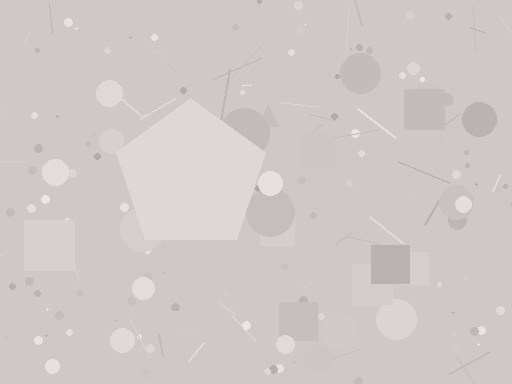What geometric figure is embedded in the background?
A pentagon is embedded in the background.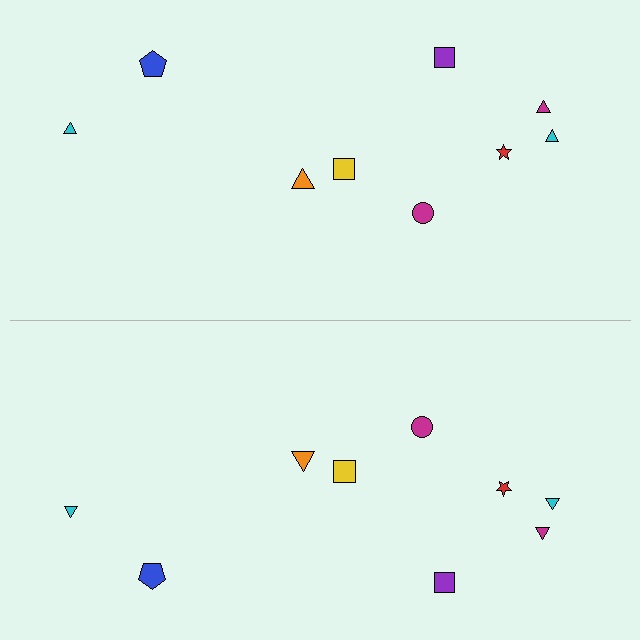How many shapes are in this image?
There are 18 shapes in this image.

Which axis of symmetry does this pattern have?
The pattern has a horizontal axis of symmetry running through the center of the image.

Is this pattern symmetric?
Yes, this pattern has bilateral (reflection) symmetry.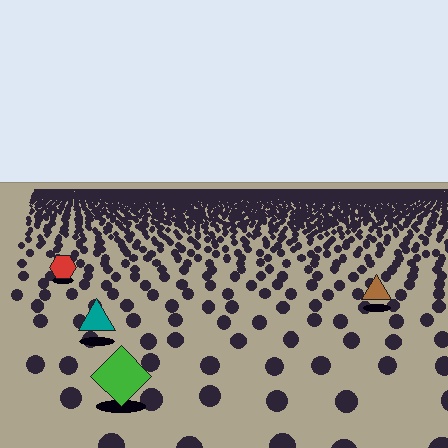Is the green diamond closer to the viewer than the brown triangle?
Yes. The green diamond is closer — you can tell from the texture gradient: the ground texture is coarser near it.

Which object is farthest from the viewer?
The red hexagon is farthest from the viewer. It appears smaller and the ground texture around it is denser.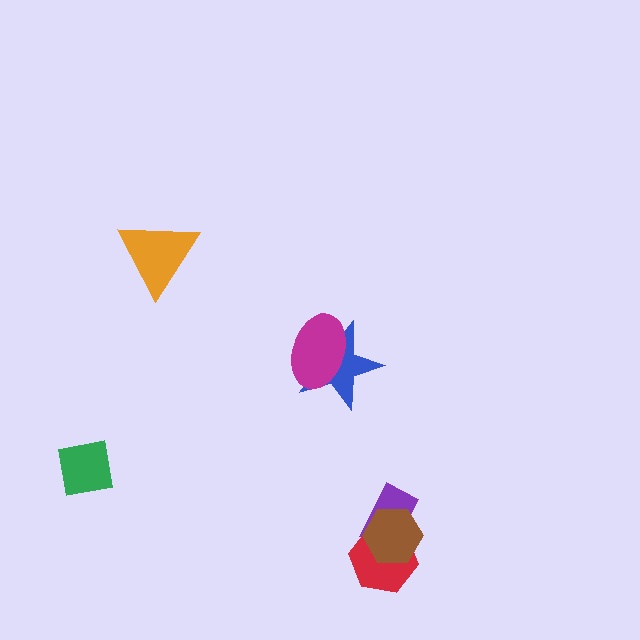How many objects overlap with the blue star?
1 object overlaps with the blue star.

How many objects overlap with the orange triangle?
0 objects overlap with the orange triangle.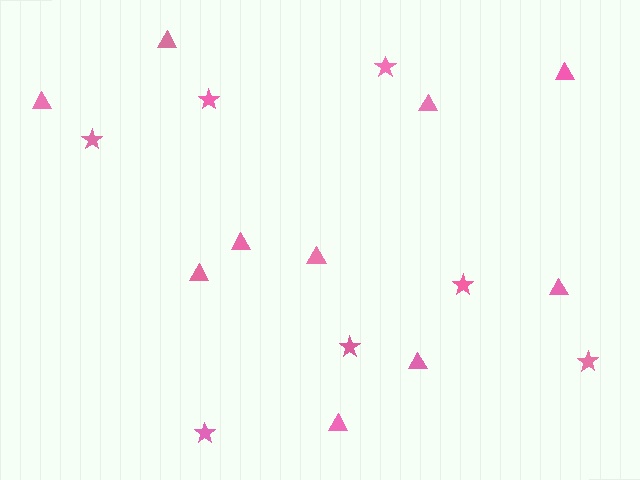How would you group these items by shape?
There are 2 groups: one group of triangles (10) and one group of stars (7).